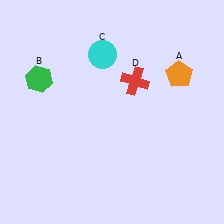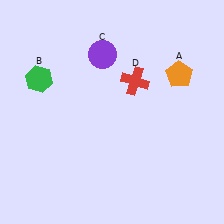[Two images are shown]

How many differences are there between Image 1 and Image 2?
There is 1 difference between the two images.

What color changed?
The circle (C) changed from cyan in Image 1 to purple in Image 2.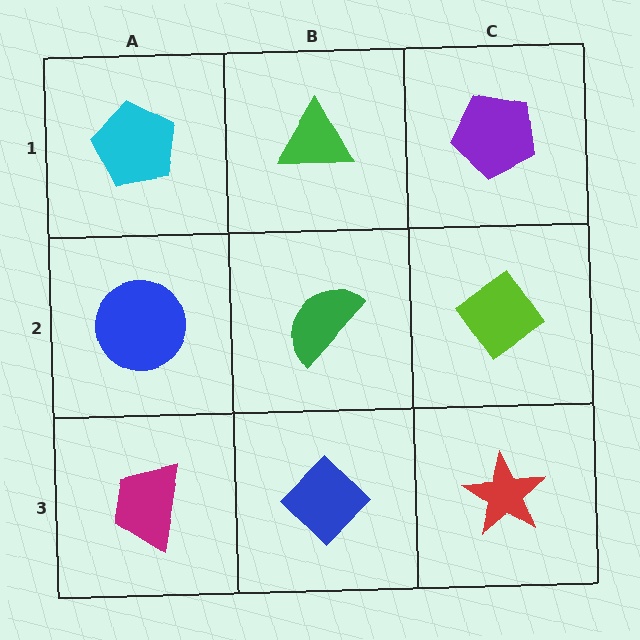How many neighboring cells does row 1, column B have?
3.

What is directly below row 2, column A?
A magenta trapezoid.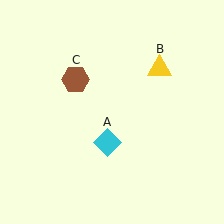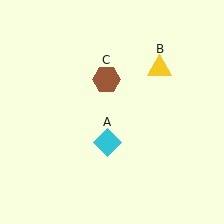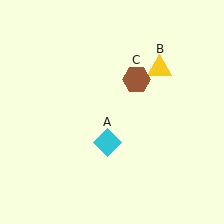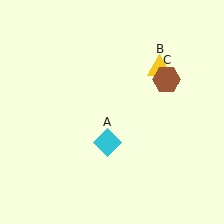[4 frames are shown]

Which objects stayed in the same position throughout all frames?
Cyan diamond (object A) and yellow triangle (object B) remained stationary.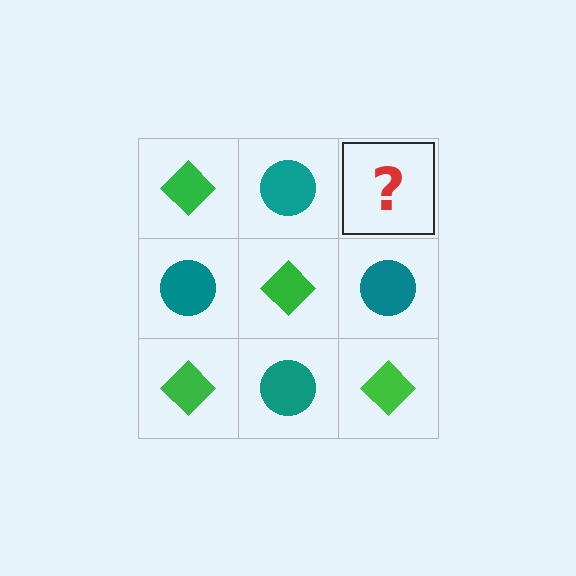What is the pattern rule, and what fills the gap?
The rule is that it alternates green diamond and teal circle in a checkerboard pattern. The gap should be filled with a green diamond.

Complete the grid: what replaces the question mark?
The question mark should be replaced with a green diamond.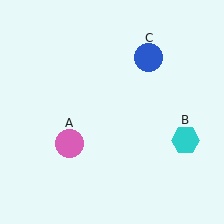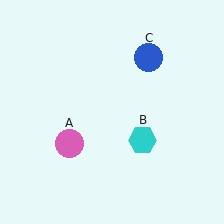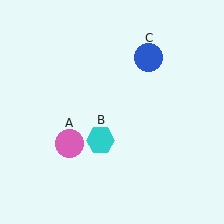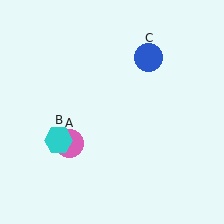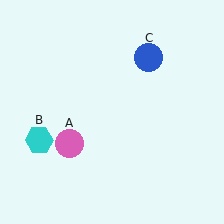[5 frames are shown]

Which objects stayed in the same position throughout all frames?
Pink circle (object A) and blue circle (object C) remained stationary.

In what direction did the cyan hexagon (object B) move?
The cyan hexagon (object B) moved left.